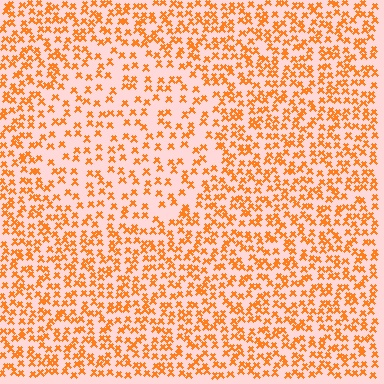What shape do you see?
I see a circle.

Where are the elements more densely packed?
The elements are more densely packed outside the circle boundary.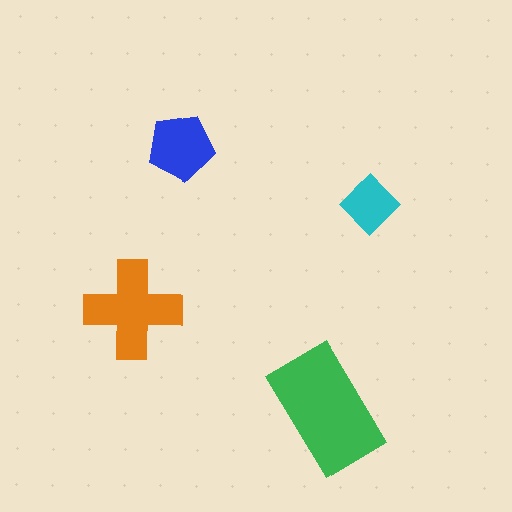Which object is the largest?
The green rectangle.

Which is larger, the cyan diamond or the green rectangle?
The green rectangle.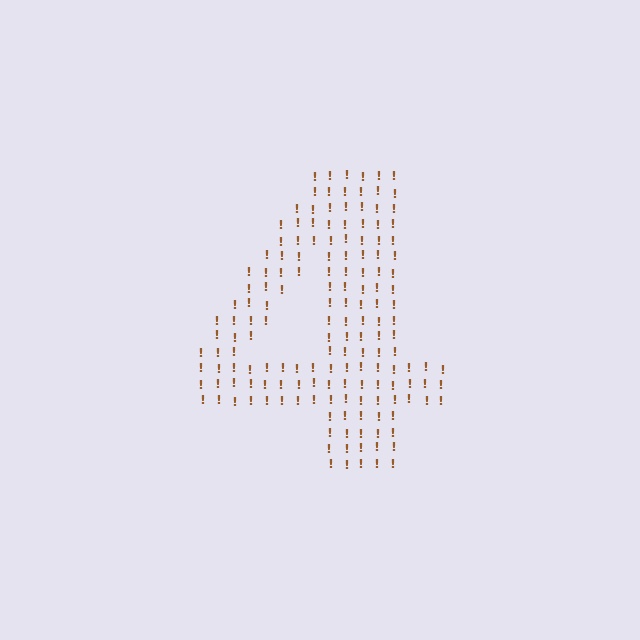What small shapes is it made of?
It is made of small exclamation marks.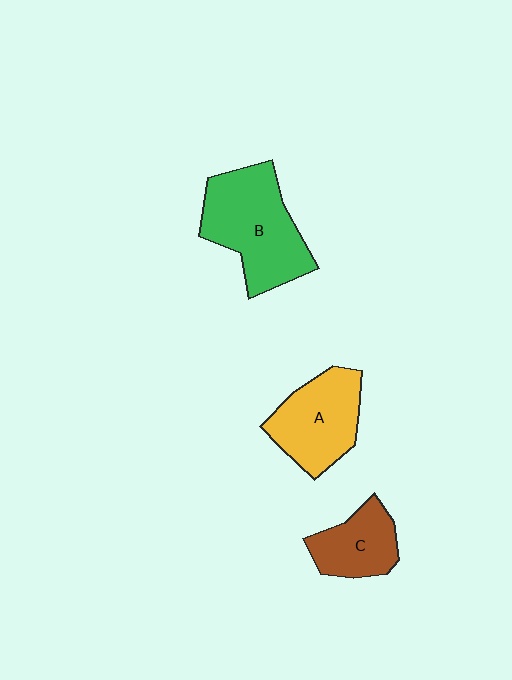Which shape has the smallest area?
Shape C (brown).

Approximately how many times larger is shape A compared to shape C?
Approximately 1.4 times.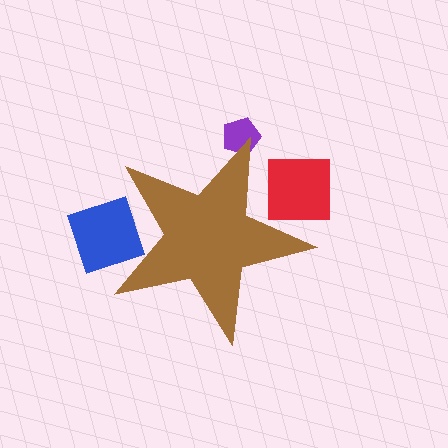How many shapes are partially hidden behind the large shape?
3 shapes are partially hidden.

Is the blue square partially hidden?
Yes, the blue square is partially hidden behind the brown star.